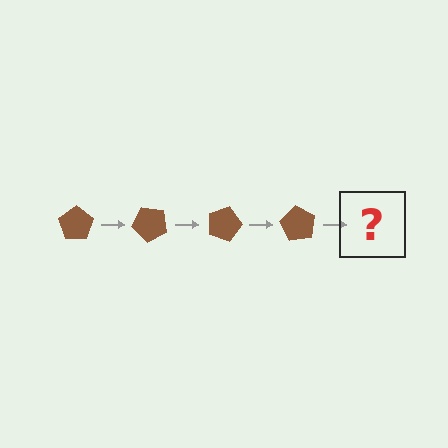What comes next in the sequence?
The next element should be a brown pentagon rotated 180 degrees.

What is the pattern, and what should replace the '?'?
The pattern is that the pentagon rotates 45 degrees each step. The '?' should be a brown pentagon rotated 180 degrees.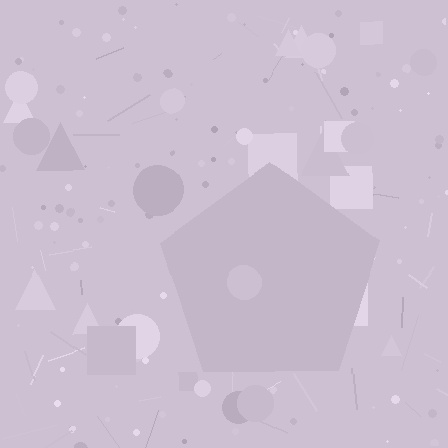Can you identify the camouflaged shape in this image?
The camouflaged shape is a pentagon.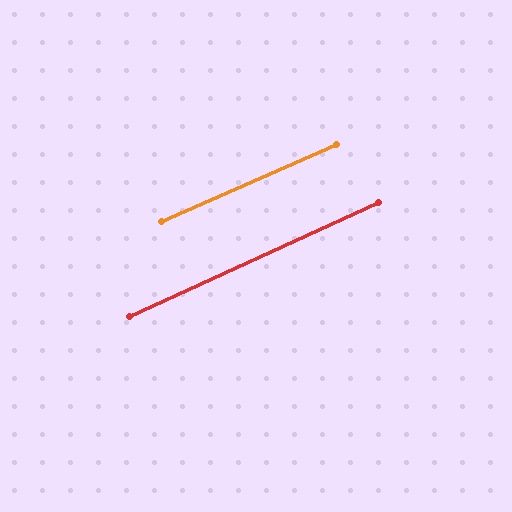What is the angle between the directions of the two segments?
Approximately 1 degree.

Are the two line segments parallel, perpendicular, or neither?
Parallel — their directions differ by only 0.7°.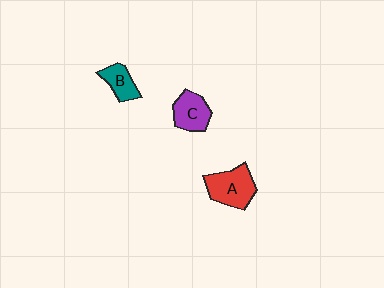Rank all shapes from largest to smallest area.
From largest to smallest: A (red), C (purple), B (teal).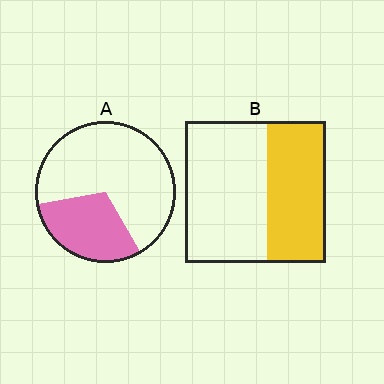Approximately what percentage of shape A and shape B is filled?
A is approximately 30% and B is approximately 40%.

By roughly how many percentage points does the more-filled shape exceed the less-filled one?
By roughly 10 percentage points (B over A).